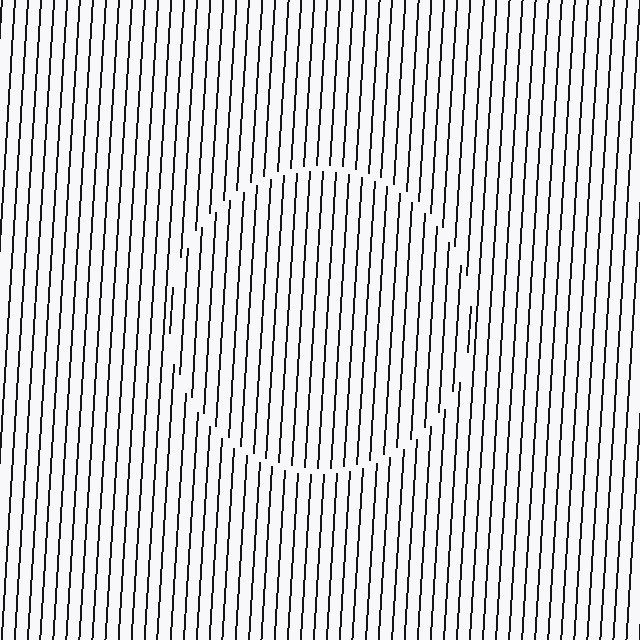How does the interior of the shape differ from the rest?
The interior of the shape contains the same grating, shifted by half a period — the contour is defined by the phase discontinuity where line-ends from the inner and outer gratings abut.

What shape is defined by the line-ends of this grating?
An illusory circle. The interior of the shape contains the same grating, shifted by half a period — the contour is defined by the phase discontinuity where line-ends from the inner and outer gratings abut.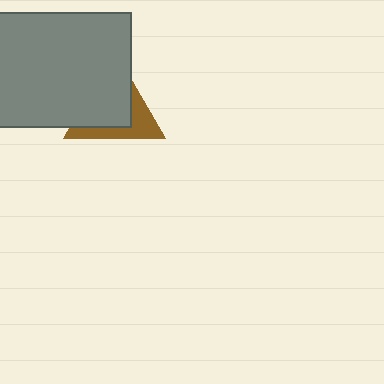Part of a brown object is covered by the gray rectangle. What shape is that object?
It is a triangle.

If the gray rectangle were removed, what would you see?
You would see the complete brown triangle.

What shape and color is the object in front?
The object in front is a gray rectangle.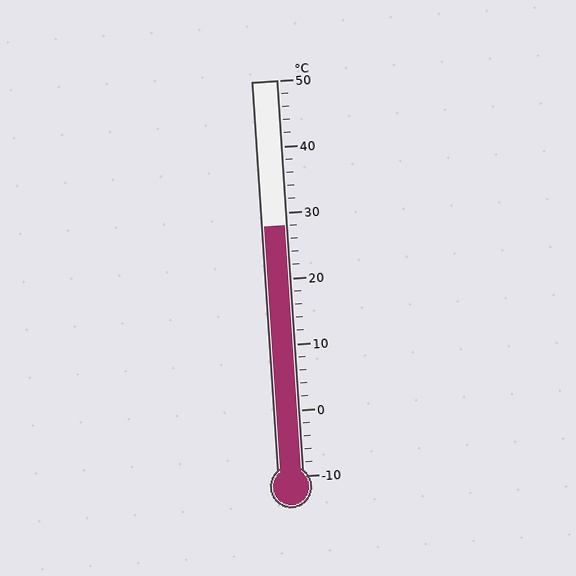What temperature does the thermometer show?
The thermometer shows approximately 28°C.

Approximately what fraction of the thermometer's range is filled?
The thermometer is filled to approximately 65% of its range.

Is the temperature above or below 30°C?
The temperature is below 30°C.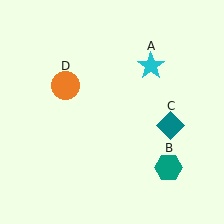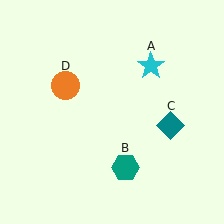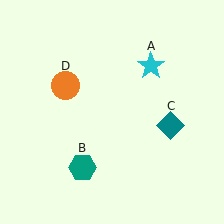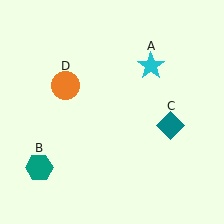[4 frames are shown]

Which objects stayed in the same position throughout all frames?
Cyan star (object A) and teal diamond (object C) and orange circle (object D) remained stationary.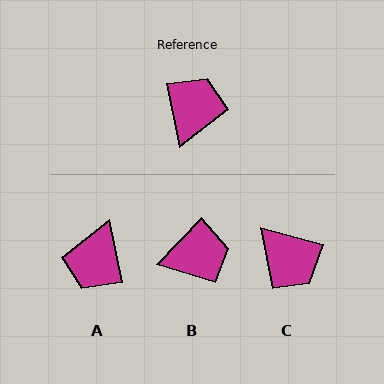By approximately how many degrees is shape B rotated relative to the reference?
Approximately 55 degrees clockwise.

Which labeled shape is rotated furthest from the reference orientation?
A, about 179 degrees away.